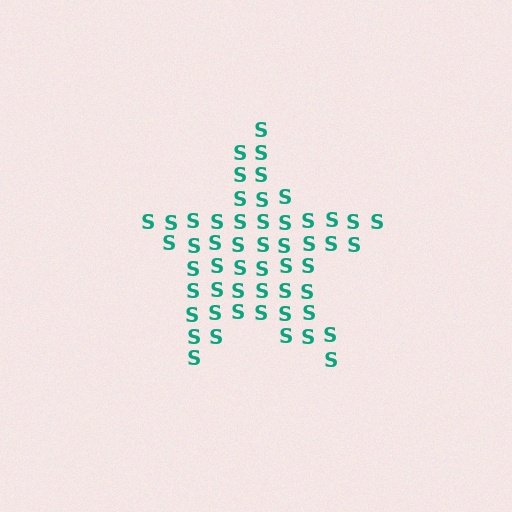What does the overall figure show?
The overall figure shows a star.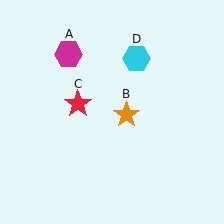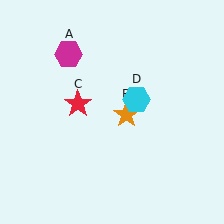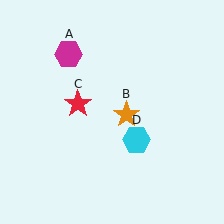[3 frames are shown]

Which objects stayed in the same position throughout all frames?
Magenta hexagon (object A) and orange star (object B) and red star (object C) remained stationary.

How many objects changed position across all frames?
1 object changed position: cyan hexagon (object D).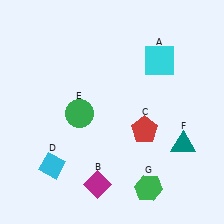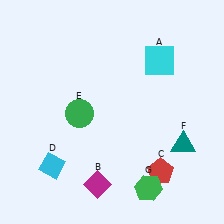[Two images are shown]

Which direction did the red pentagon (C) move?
The red pentagon (C) moved down.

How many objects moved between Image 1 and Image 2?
1 object moved between the two images.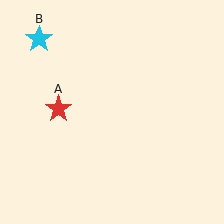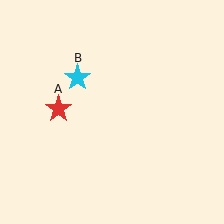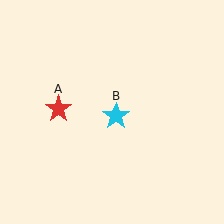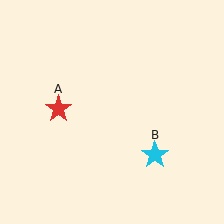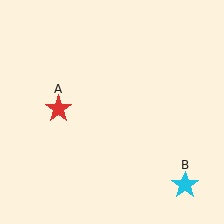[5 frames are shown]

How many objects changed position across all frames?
1 object changed position: cyan star (object B).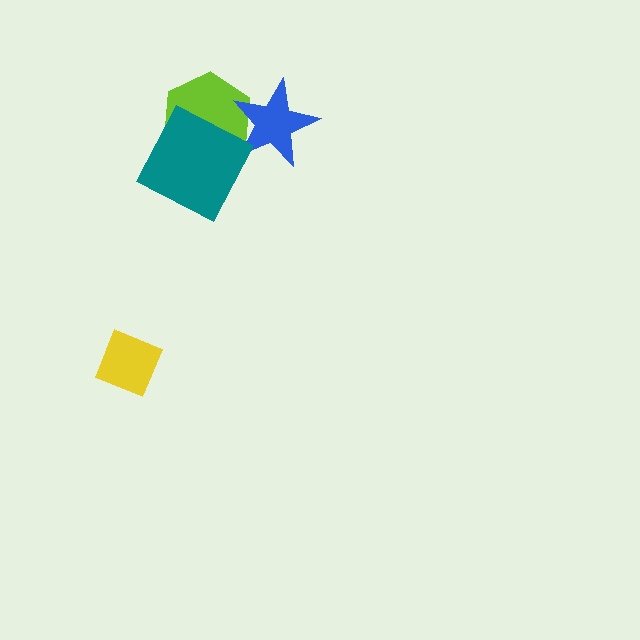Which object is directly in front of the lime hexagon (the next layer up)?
The blue star is directly in front of the lime hexagon.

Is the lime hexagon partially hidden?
Yes, it is partially covered by another shape.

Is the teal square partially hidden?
No, no other shape covers it.